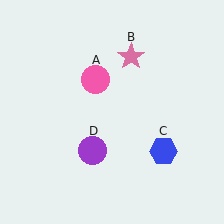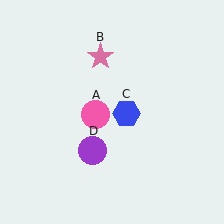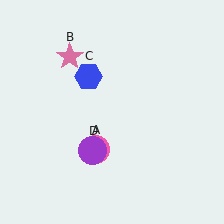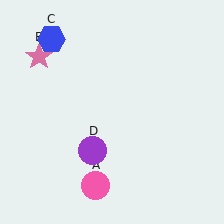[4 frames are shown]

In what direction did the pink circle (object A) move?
The pink circle (object A) moved down.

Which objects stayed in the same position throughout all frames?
Purple circle (object D) remained stationary.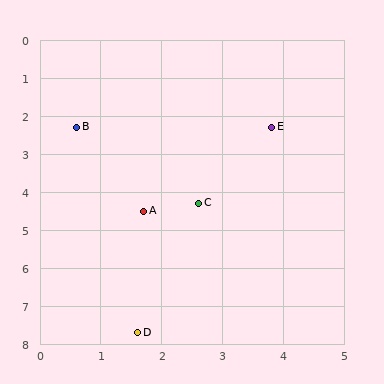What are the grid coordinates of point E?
Point E is at approximately (3.8, 2.3).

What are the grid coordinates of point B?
Point B is at approximately (0.6, 2.3).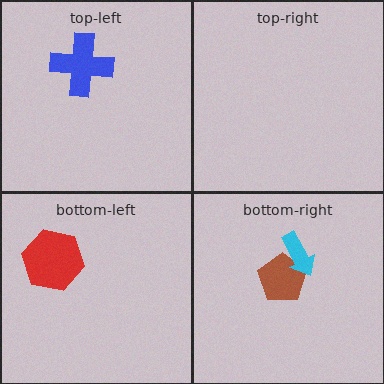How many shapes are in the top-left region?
1.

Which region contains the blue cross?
The top-left region.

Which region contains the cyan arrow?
The bottom-right region.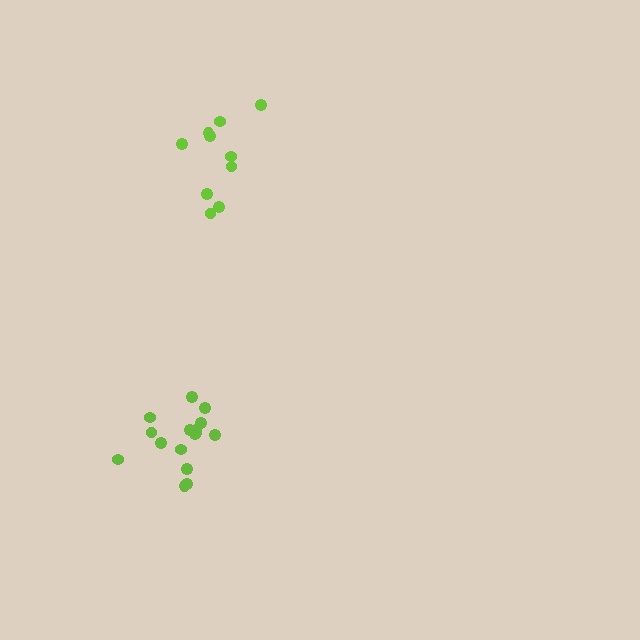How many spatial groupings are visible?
There are 2 spatial groupings.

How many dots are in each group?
Group 1: 10 dots, Group 2: 16 dots (26 total).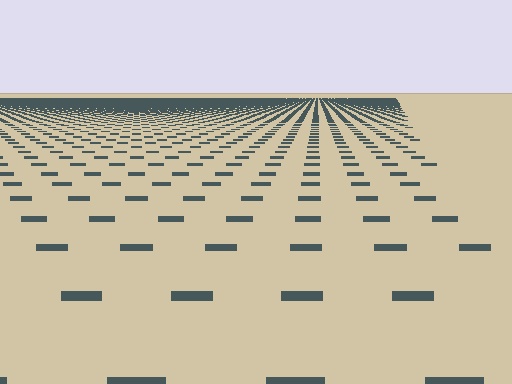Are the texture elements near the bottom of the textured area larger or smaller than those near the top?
Larger. Near the bottom, elements are closer to the viewer and appear at a bigger on-screen size.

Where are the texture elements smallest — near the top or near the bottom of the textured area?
Near the top.